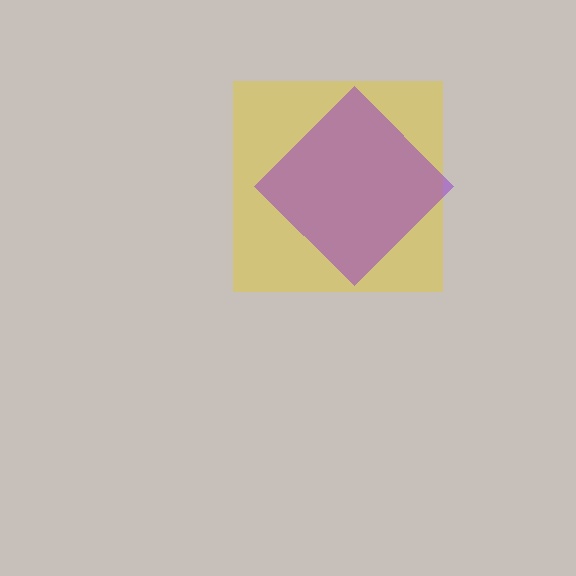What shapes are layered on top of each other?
The layered shapes are: a yellow square, a purple diamond.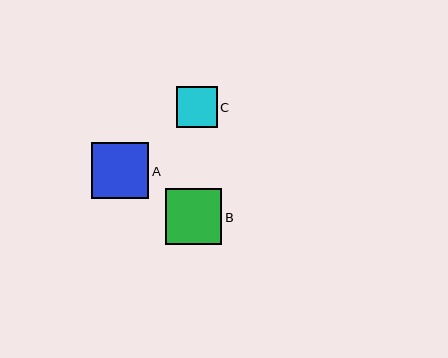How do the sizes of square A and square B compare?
Square A and square B are approximately the same size.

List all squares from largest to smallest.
From largest to smallest: A, B, C.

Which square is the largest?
Square A is the largest with a size of approximately 57 pixels.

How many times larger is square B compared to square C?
Square B is approximately 1.4 times the size of square C.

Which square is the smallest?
Square C is the smallest with a size of approximately 41 pixels.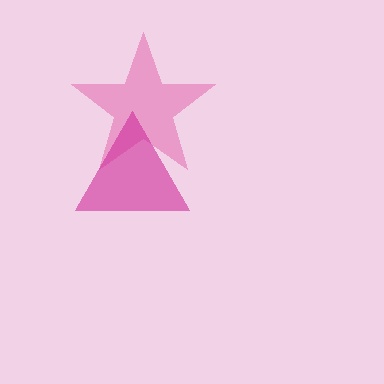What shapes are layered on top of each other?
The layered shapes are: a pink star, a magenta triangle.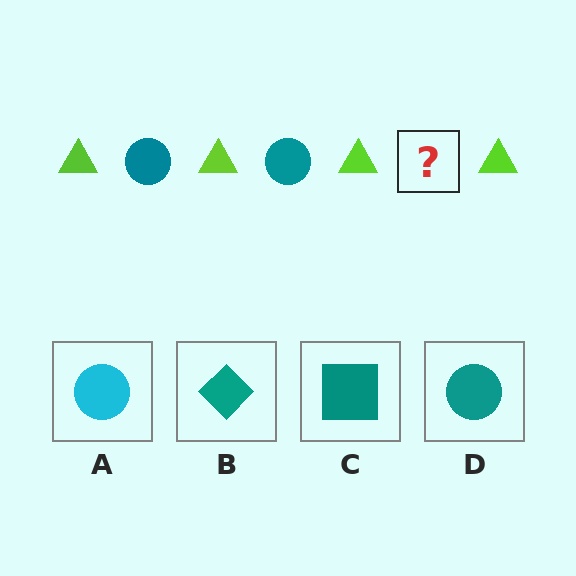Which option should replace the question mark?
Option D.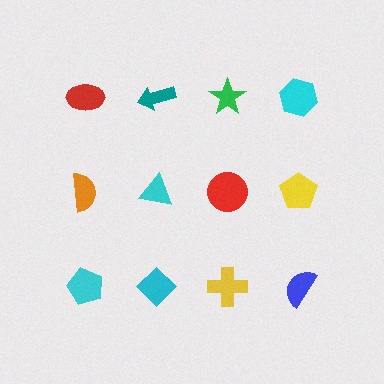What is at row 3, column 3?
A yellow cross.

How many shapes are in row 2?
4 shapes.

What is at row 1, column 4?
A cyan hexagon.